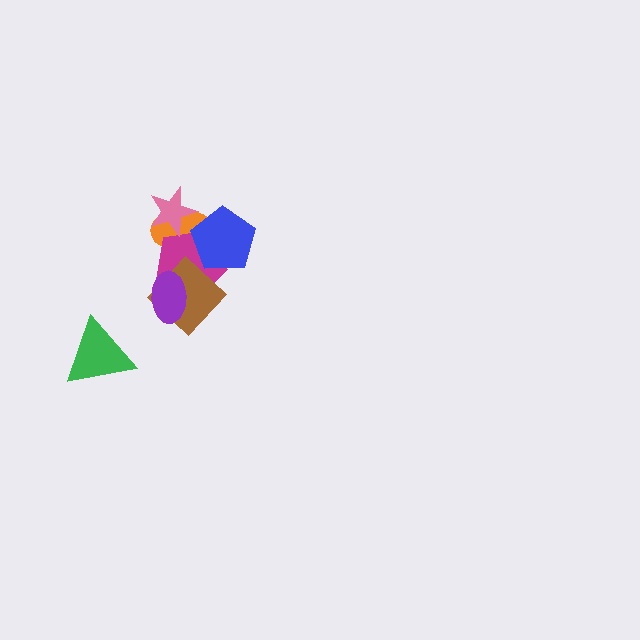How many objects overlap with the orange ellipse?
3 objects overlap with the orange ellipse.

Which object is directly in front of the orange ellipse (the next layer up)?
The magenta pentagon is directly in front of the orange ellipse.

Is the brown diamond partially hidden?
Yes, it is partially covered by another shape.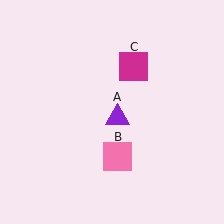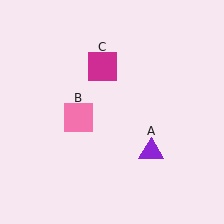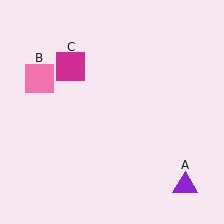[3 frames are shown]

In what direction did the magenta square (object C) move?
The magenta square (object C) moved left.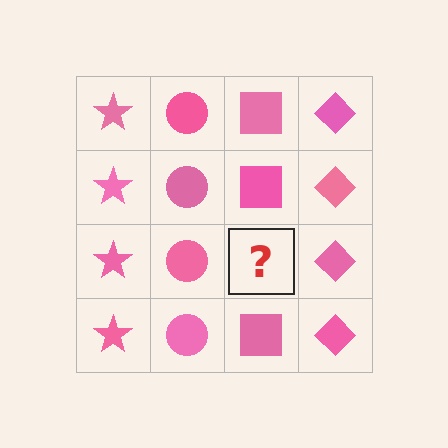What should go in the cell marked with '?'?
The missing cell should contain a pink square.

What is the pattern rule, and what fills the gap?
The rule is that each column has a consistent shape. The gap should be filled with a pink square.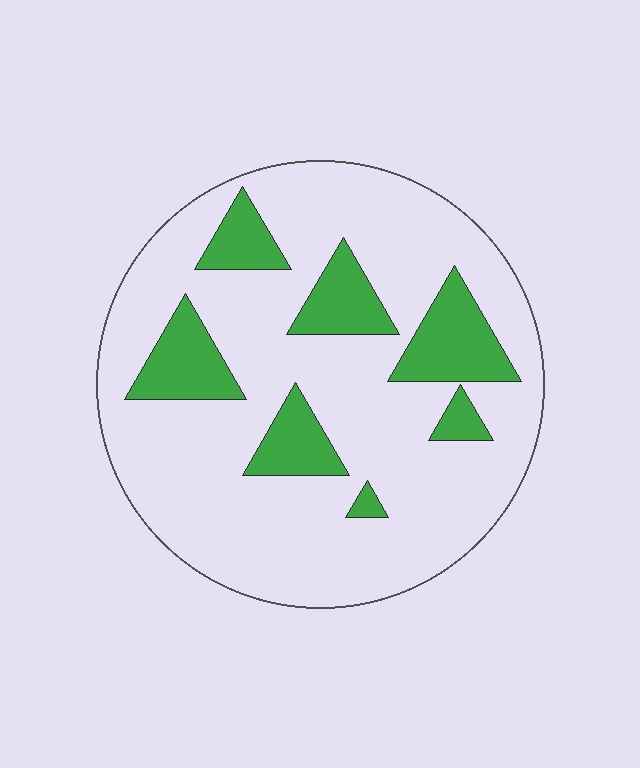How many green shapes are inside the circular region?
7.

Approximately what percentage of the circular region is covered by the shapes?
Approximately 20%.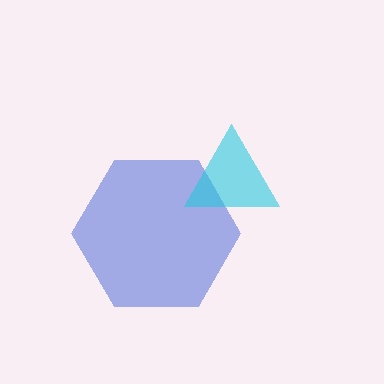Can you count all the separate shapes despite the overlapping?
Yes, there are 2 separate shapes.